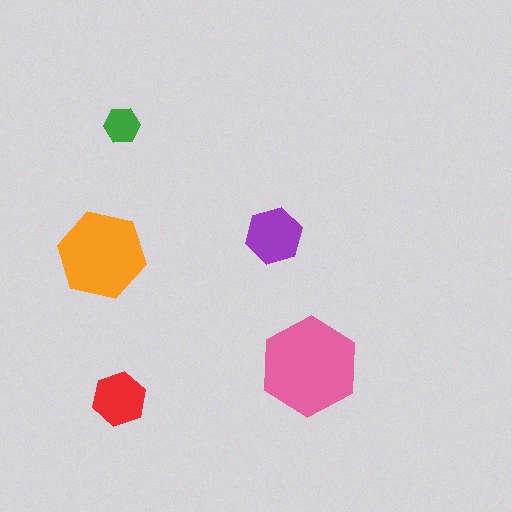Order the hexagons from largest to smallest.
the pink one, the orange one, the purple one, the red one, the green one.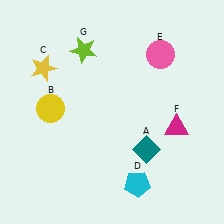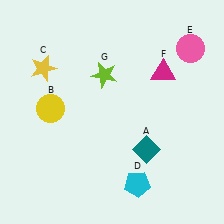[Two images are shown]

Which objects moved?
The objects that moved are: the pink circle (E), the magenta triangle (F), the lime star (G).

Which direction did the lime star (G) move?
The lime star (G) moved down.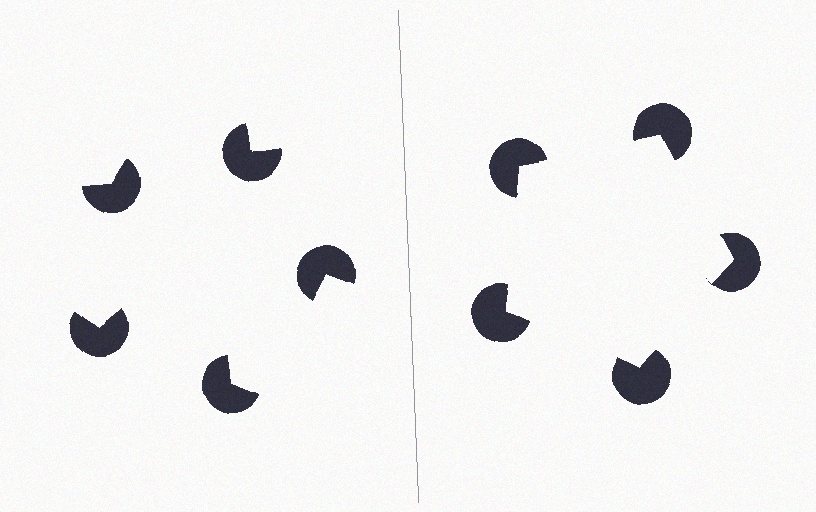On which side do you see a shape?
An illusory pentagon appears on the right side. On the left side the wedge cuts are rotated, so no coherent shape forms.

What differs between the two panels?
The pac-man discs are positioned identically on both sides; only the wedge orientations differ. On the right they align to a pentagon; on the left they are misaligned.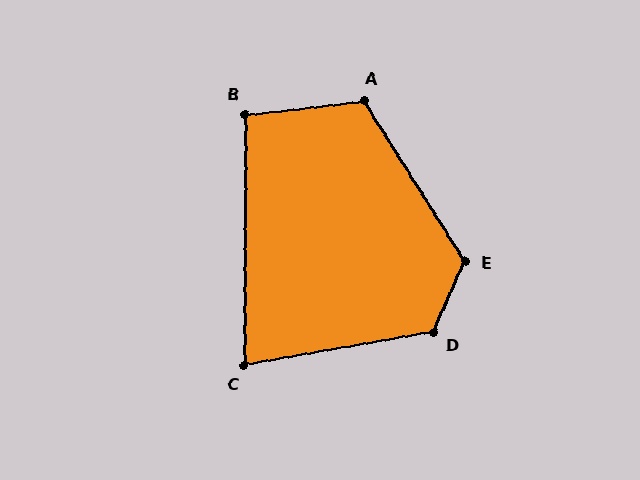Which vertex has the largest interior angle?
E, at approximately 124 degrees.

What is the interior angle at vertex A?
Approximately 115 degrees (obtuse).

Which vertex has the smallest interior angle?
C, at approximately 80 degrees.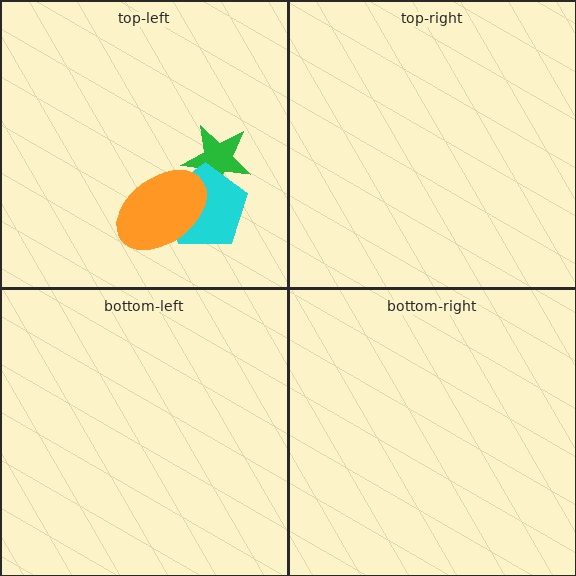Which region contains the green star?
The top-left region.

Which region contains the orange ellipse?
The top-left region.